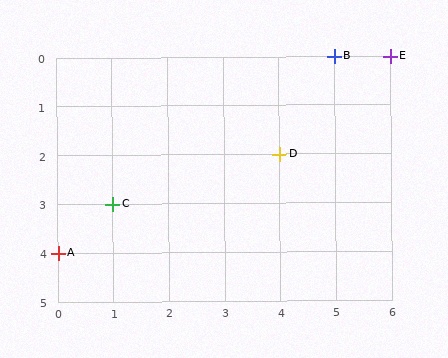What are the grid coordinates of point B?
Point B is at grid coordinates (5, 0).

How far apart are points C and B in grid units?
Points C and B are 4 columns and 3 rows apart (about 5.0 grid units diagonally).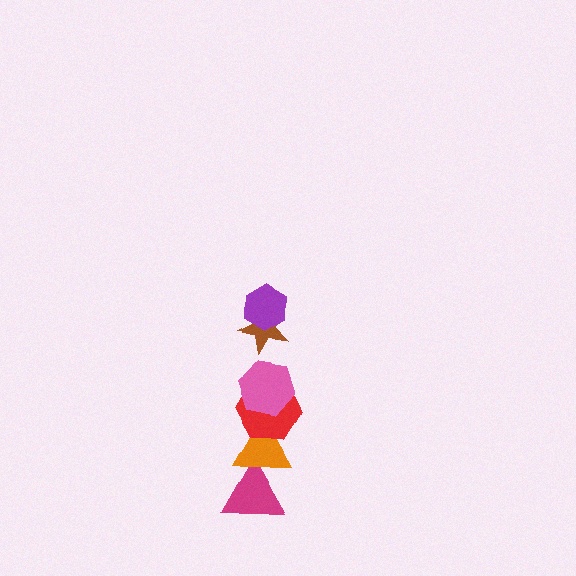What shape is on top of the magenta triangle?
The orange triangle is on top of the magenta triangle.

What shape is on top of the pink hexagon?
The brown star is on top of the pink hexagon.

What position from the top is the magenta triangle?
The magenta triangle is 6th from the top.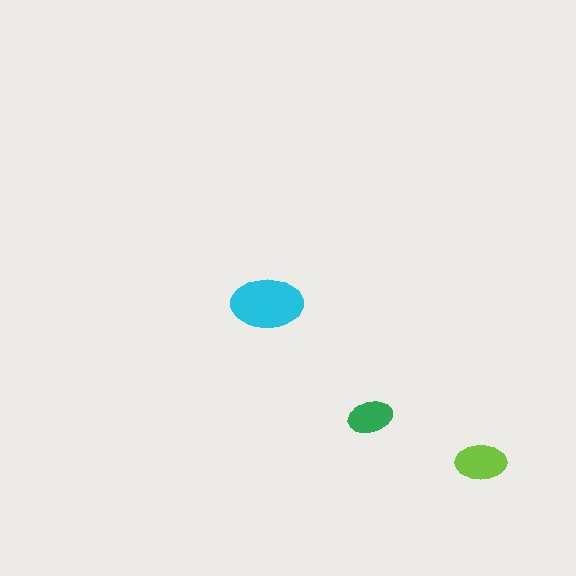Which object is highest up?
The cyan ellipse is topmost.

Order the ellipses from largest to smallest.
the cyan one, the lime one, the green one.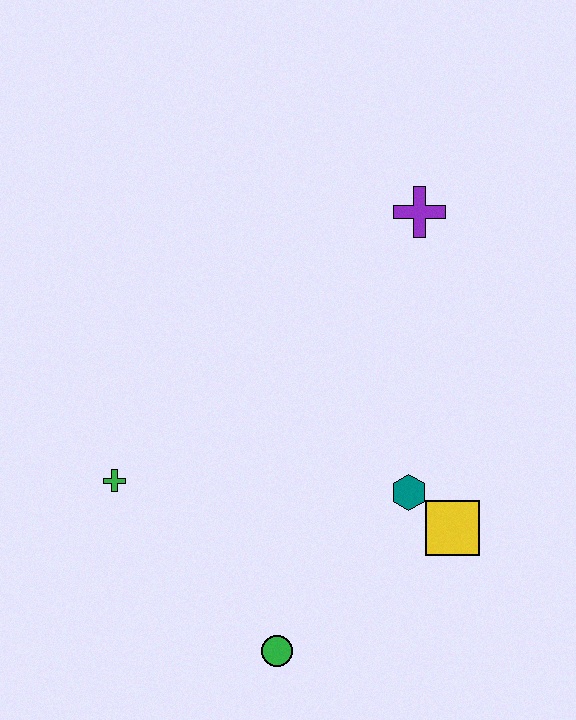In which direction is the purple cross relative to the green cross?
The purple cross is to the right of the green cross.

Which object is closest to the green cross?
The green circle is closest to the green cross.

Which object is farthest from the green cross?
The purple cross is farthest from the green cross.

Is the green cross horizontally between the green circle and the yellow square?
No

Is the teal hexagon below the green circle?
No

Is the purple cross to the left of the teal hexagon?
No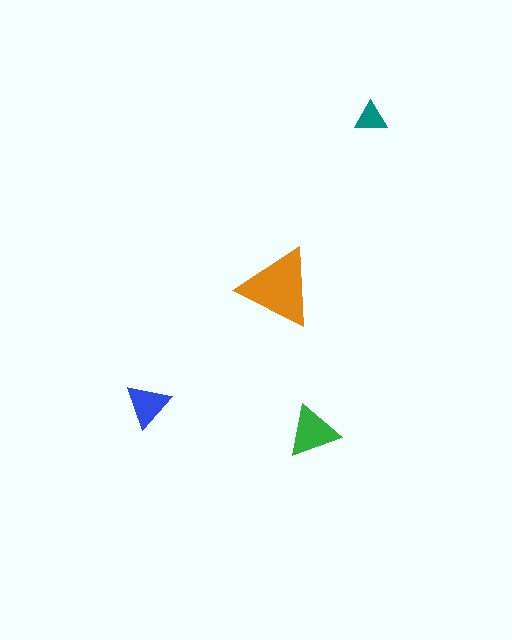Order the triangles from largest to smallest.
the orange one, the green one, the blue one, the teal one.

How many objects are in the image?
There are 4 objects in the image.